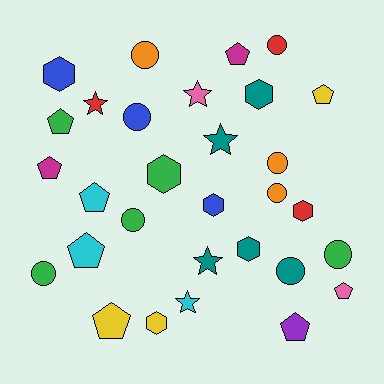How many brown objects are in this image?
There are no brown objects.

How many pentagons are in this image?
There are 9 pentagons.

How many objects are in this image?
There are 30 objects.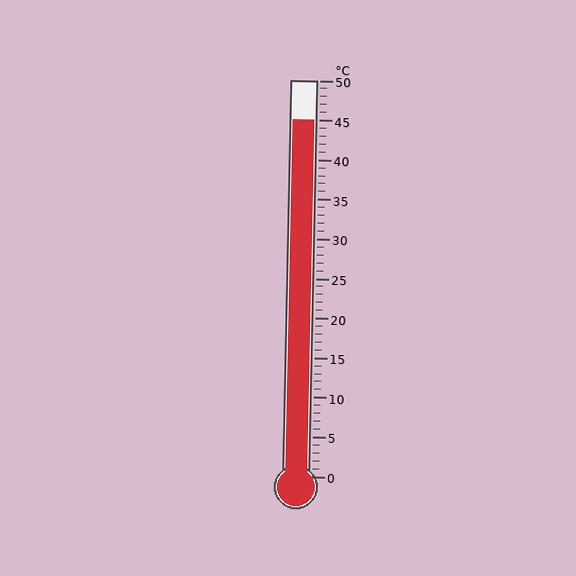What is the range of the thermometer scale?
The thermometer scale ranges from 0°C to 50°C.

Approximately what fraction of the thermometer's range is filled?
The thermometer is filled to approximately 90% of its range.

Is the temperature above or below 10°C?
The temperature is above 10°C.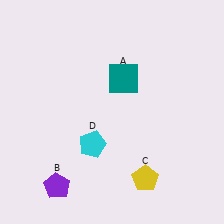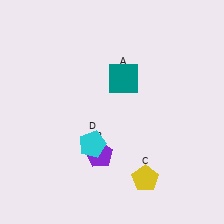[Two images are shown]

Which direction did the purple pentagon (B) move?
The purple pentagon (B) moved right.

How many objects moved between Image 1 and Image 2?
1 object moved between the two images.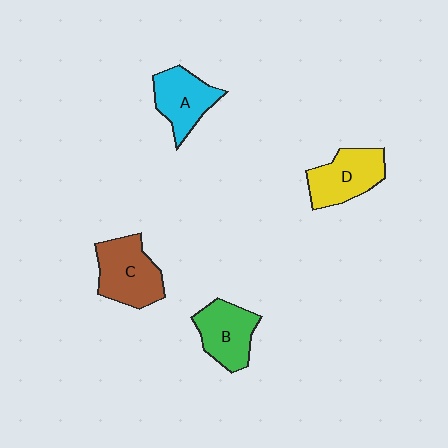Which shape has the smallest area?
Shape A (cyan).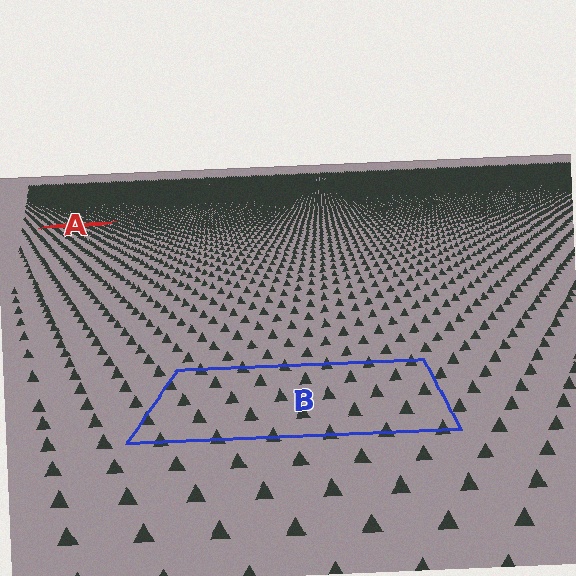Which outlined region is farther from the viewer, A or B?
Region A is farther from the viewer — the texture elements inside it appear smaller and more densely packed.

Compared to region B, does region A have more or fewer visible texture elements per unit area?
Region A has more texture elements per unit area — they are packed more densely because it is farther away.